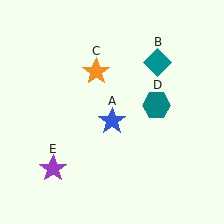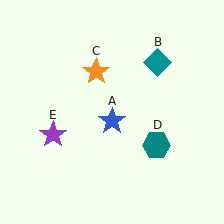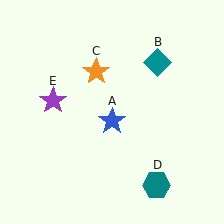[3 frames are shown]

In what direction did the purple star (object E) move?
The purple star (object E) moved up.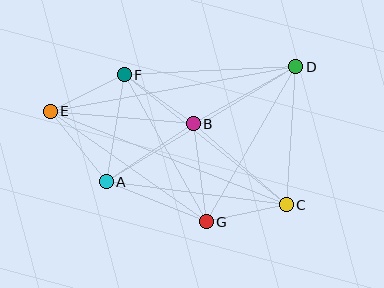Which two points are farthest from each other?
Points C and E are farthest from each other.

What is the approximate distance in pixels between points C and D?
The distance between C and D is approximately 139 pixels.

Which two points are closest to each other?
Points C and G are closest to each other.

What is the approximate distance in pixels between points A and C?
The distance between A and C is approximately 182 pixels.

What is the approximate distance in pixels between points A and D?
The distance between A and D is approximately 222 pixels.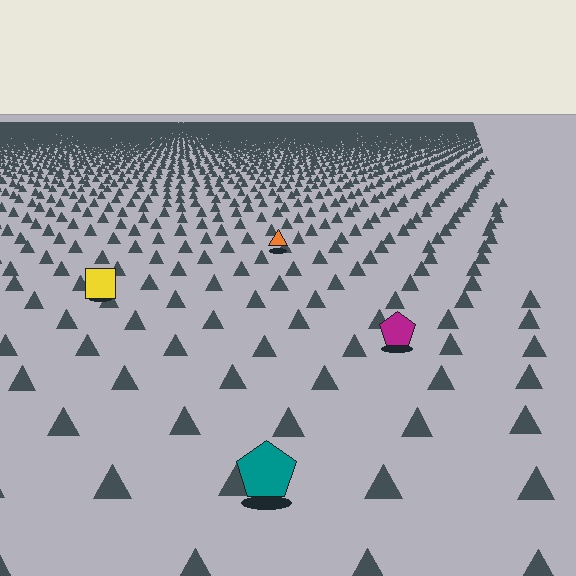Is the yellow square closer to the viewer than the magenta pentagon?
No. The magenta pentagon is closer — you can tell from the texture gradient: the ground texture is coarser near it.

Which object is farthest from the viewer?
The orange triangle is farthest from the viewer. It appears smaller and the ground texture around it is denser.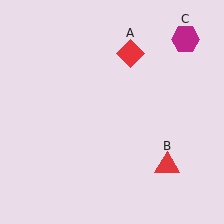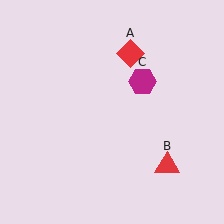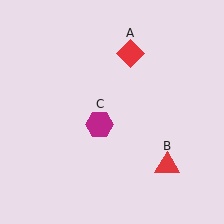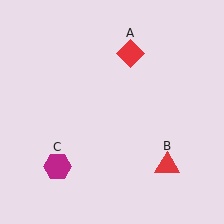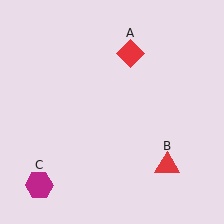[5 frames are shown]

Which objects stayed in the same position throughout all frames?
Red diamond (object A) and red triangle (object B) remained stationary.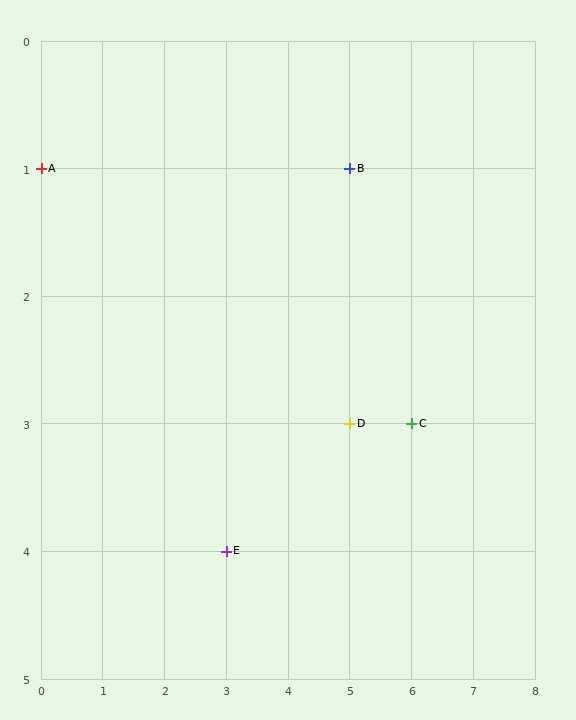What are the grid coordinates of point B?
Point B is at grid coordinates (5, 1).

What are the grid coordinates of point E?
Point E is at grid coordinates (3, 4).